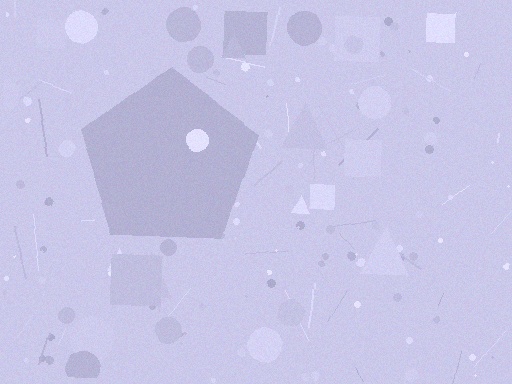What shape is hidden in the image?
A pentagon is hidden in the image.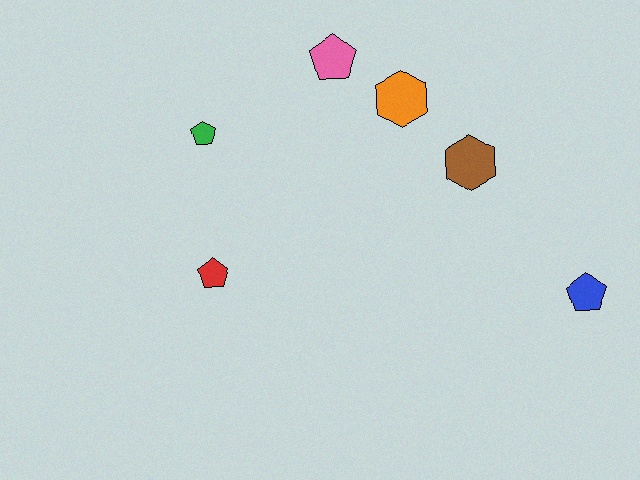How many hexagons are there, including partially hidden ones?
There are 2 hexagons.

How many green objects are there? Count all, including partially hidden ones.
There is 1 green object.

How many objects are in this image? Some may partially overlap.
There are 6 objects.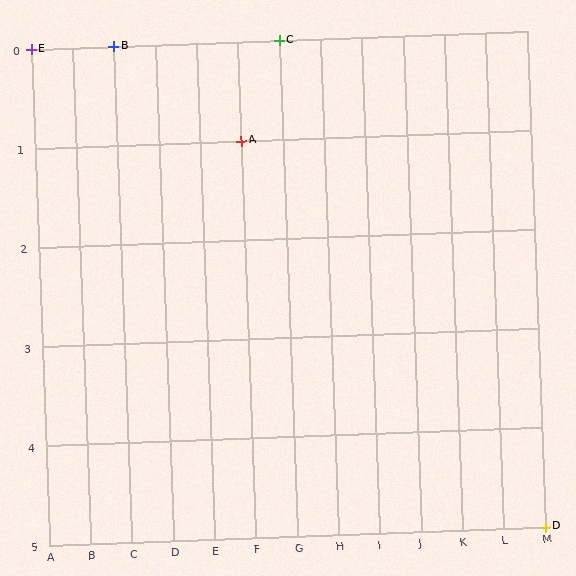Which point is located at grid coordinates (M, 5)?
Point D is at (M, 5).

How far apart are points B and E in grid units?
Points B and E are 2 columns apart.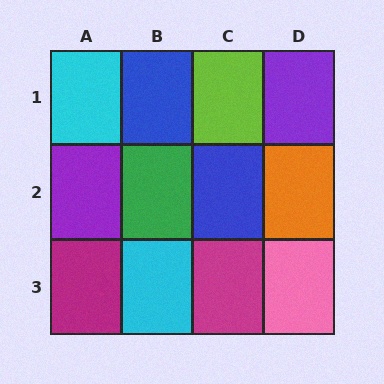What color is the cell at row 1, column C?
Lime.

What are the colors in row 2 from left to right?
Purple, green, blue, orange.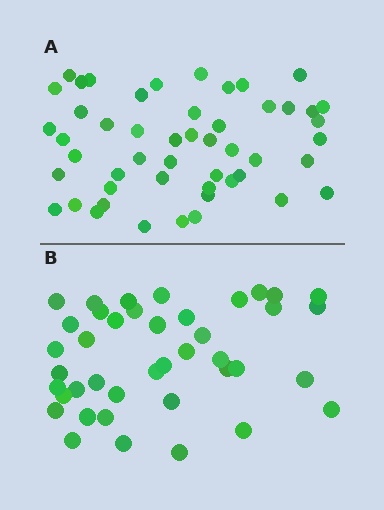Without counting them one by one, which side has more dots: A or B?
Region A (the top region) has more dots.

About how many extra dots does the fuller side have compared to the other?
Region A has roughly 8 or so more dots than region B.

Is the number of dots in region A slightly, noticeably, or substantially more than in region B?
Region A has only slightly more — the two regions are fairly close. The ratio is roughly 1.2 to 1.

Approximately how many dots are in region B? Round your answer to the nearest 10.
About 40 dots. (The exact count is 41, which rounds to 40.)